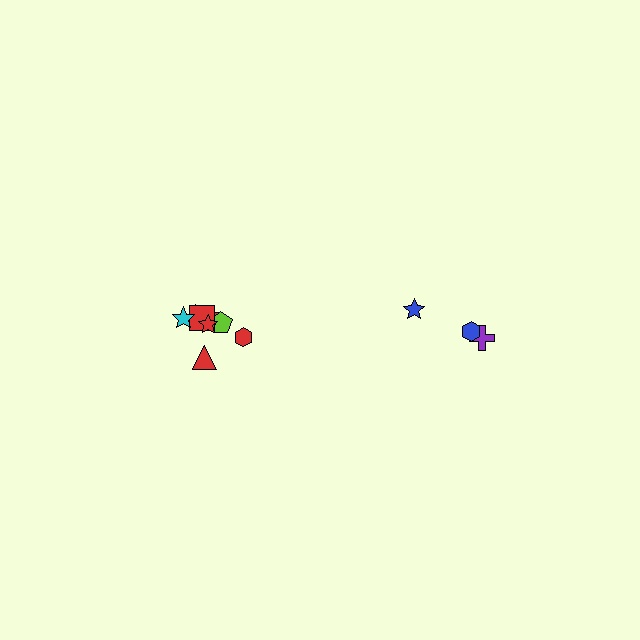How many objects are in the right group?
There are 3 objects.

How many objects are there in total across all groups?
There are 11 objects.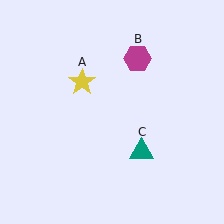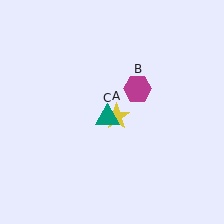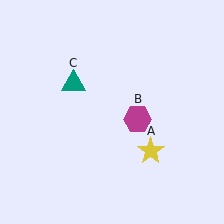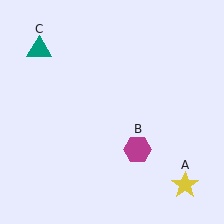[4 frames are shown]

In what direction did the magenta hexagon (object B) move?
The magenta hexagon (object B) moved down.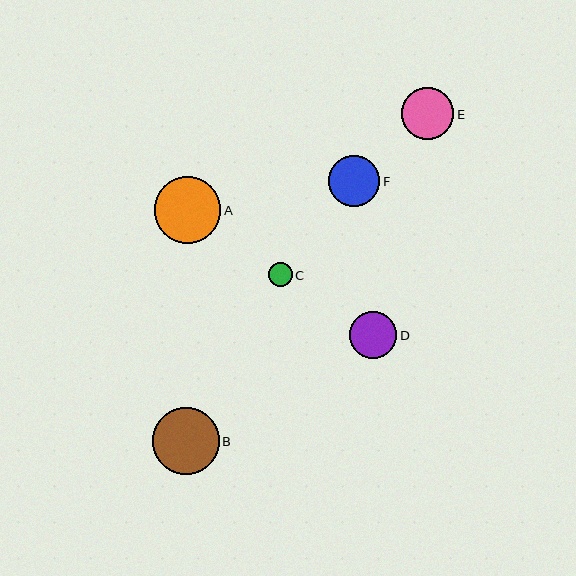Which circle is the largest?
Circle B is the largest with a size of approximately 67 pixels.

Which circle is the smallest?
Circle C is the smallest with a size of approximately 24 pixels.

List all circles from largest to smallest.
From largest to smallest: B, A, E, F, D, C.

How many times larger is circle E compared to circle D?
Circle E is approximately 1.1 times the size of circle D.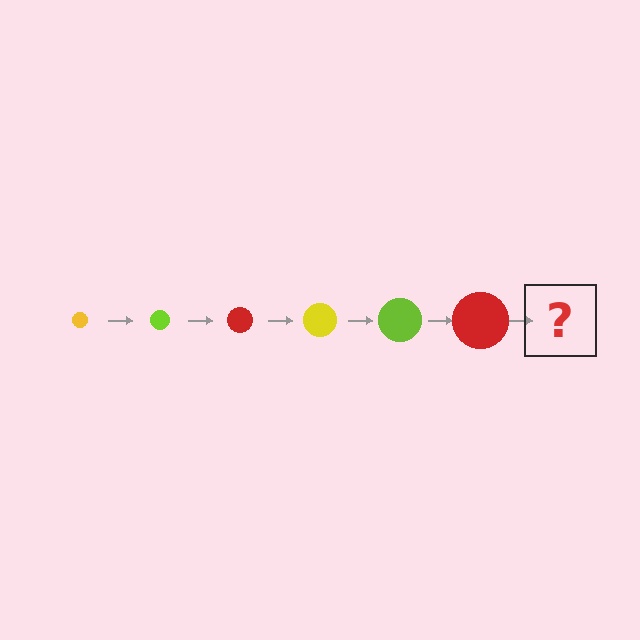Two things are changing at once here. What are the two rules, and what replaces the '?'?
The two rules are that the circle grows larger each step and the color cycles through yellow, lime, and red. The '?' should be a yellow circle, larger than the previous one.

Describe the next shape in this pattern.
It should be a yellow circle, larger than the previous one.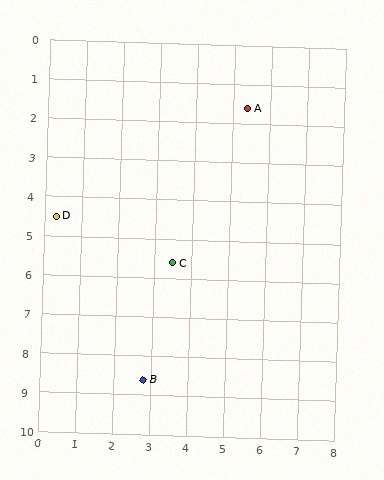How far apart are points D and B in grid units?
Points D and B are about 4.8 grid units apart.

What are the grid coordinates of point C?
Point C is at approximately (3.5, 5.6).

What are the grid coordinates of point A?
Point A is at approximately (5.4, 1.6).